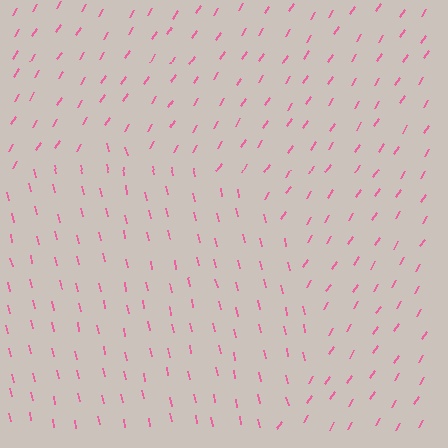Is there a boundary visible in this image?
Yes, there is a texture boundary formed by a change in line orientation.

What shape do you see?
I see a circle.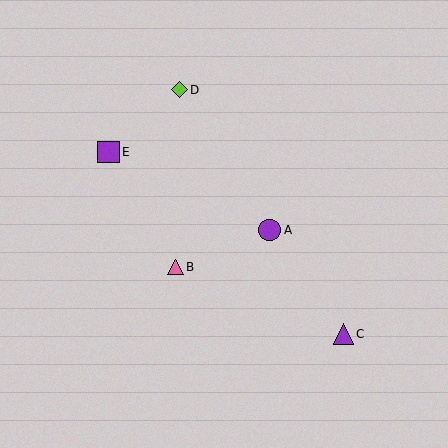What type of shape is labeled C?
Shape C is a purple triangle.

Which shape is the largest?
The purple circle (labeled A) is the largest.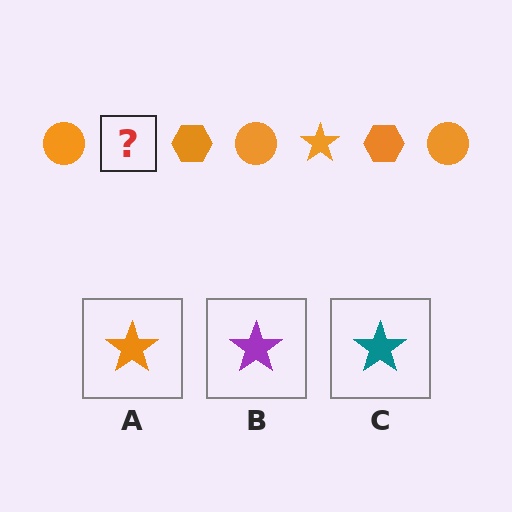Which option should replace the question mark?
Option A.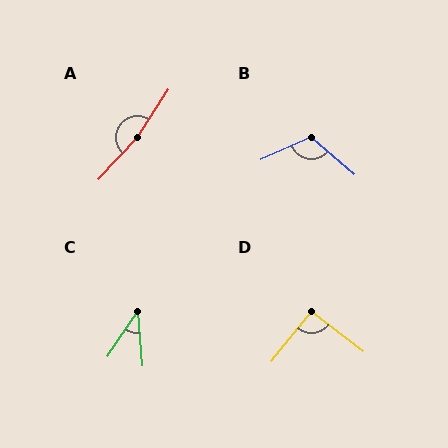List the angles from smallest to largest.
C (39°), D (92°), B (115°), A (170°).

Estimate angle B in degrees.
Approximately 115 degrees.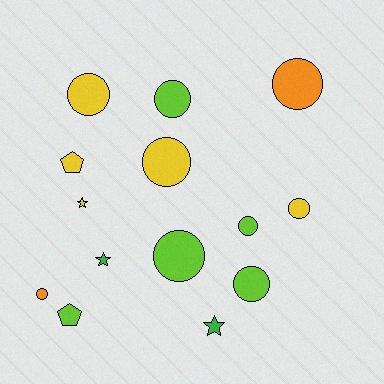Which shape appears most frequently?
Circle, with 9 objects.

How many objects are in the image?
There are 14 objects.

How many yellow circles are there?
There are 3 yellow circles.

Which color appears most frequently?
Yellow, with 5 objects.